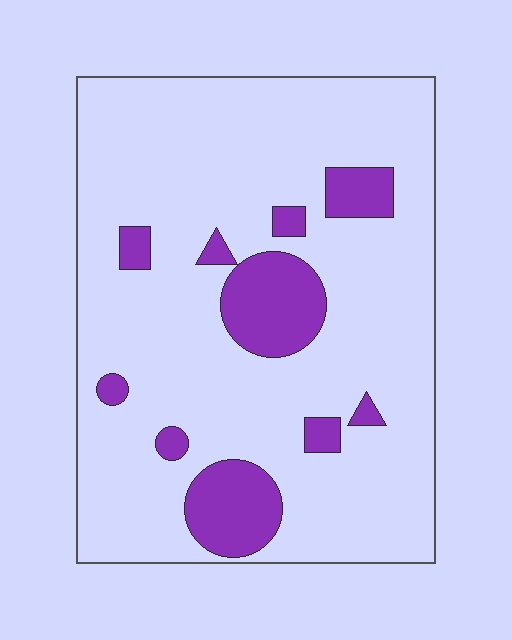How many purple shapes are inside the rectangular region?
10.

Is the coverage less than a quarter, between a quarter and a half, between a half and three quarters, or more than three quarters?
Less than a quarter.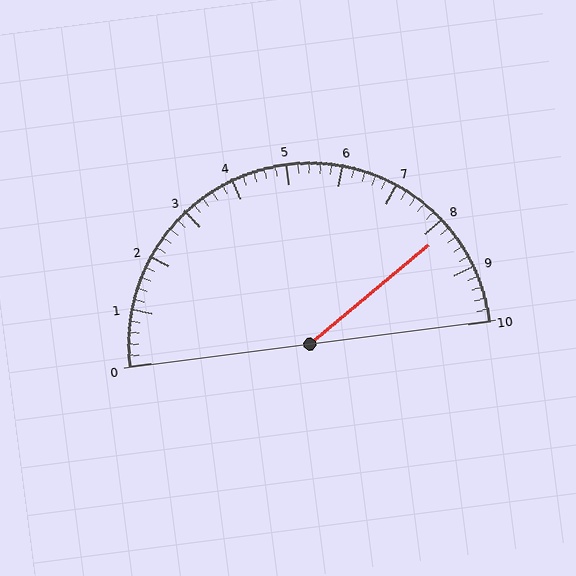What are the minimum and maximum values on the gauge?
The gauge ranges from 0 to 10.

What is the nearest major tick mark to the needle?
The nearest major tick mark is 8.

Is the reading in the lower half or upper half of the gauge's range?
The reading is in the upper half of the range (0 to 10).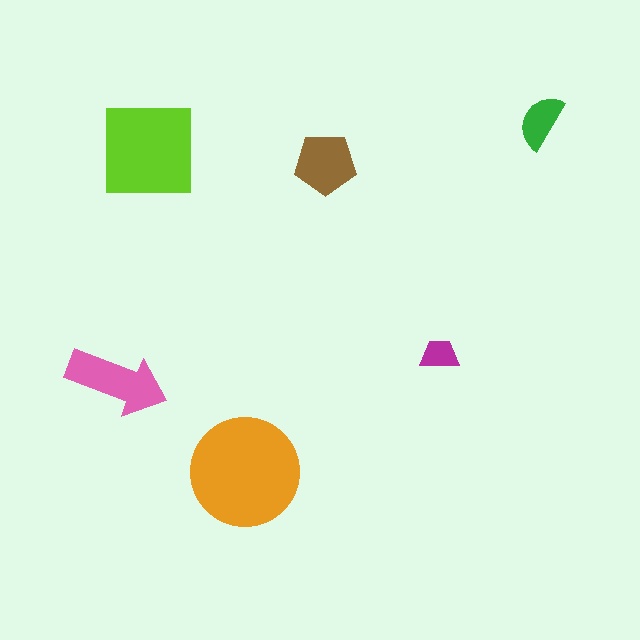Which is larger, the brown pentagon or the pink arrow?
The pink arrow.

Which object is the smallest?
The magenta trapezoid.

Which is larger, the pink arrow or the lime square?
The lime square.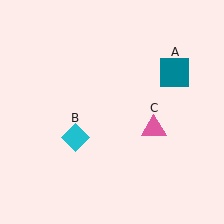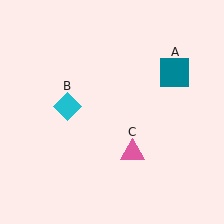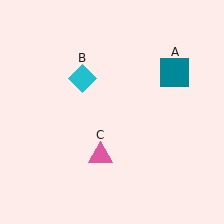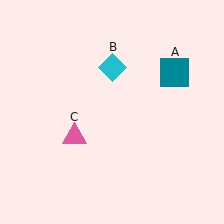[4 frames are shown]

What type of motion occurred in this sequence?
The cyan diamond (object B), pink triangle (object C) rotated clockwise around the center of the scene.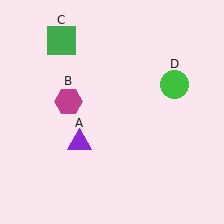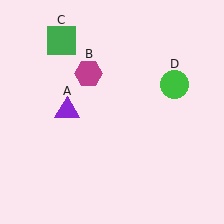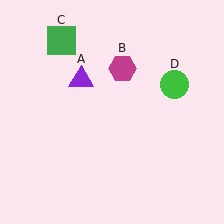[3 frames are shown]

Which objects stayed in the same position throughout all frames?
Green square (object C) and green circle (object D) remained stationary.